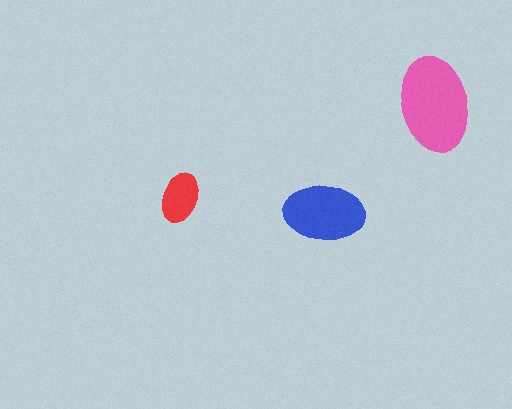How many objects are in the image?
There are 3 objects in the image.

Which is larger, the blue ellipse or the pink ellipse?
The pink one.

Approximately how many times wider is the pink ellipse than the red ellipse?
About 2 times wider.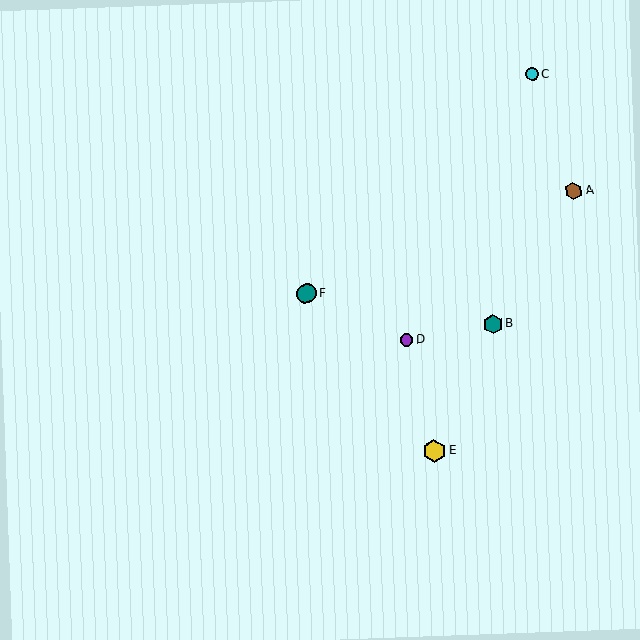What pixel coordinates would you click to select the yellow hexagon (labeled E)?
Click at (434, 451) to select the yellow hexagon E.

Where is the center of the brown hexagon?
The center of the brown hexagon is at (573, 191).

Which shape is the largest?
The yellow hexagon (labeled E) is the largest.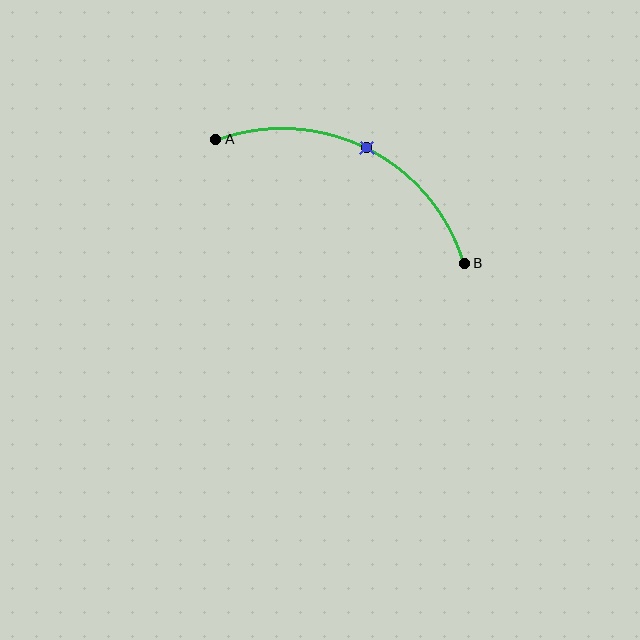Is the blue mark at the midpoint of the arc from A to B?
Yes. The blue mark lies on the arc at equal arc-length from both A and B — it is the arc midpoint.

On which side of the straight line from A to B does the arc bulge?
The arc bulges above the straight line connecting A and B.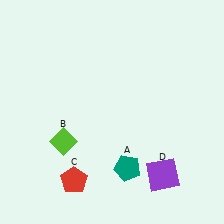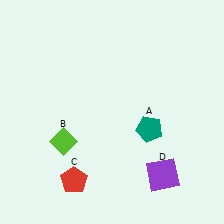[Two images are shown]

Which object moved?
The teal pentagon (A) moved up.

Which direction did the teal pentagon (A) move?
The teal pentagon (A) moved up.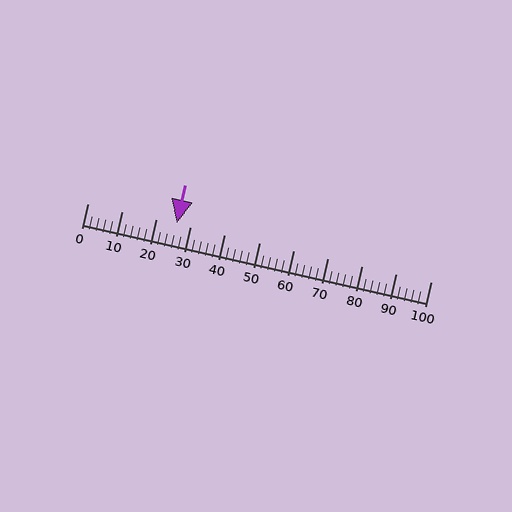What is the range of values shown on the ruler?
The ruler shows values from 0 to 100.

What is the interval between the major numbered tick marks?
The major tick marks are spaced 10 units apart.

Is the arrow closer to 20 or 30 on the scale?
The arrow is closer to 30.